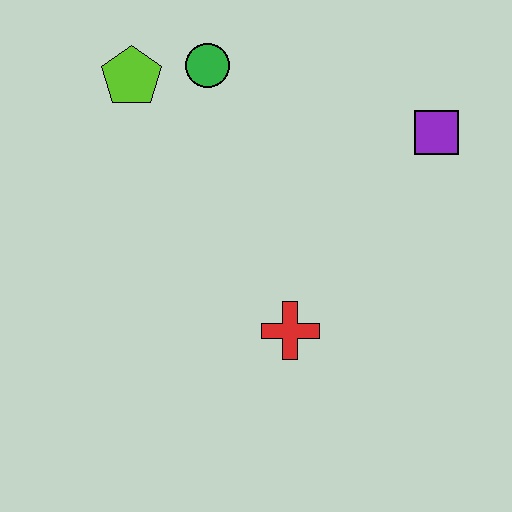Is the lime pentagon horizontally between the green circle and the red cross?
No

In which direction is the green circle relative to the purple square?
The green circle is to the left of the purple square.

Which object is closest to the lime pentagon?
The green circle is closest to the lime pentagon.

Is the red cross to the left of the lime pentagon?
No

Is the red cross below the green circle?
Yes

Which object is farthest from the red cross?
The lime pentagon is farthest from the red cross.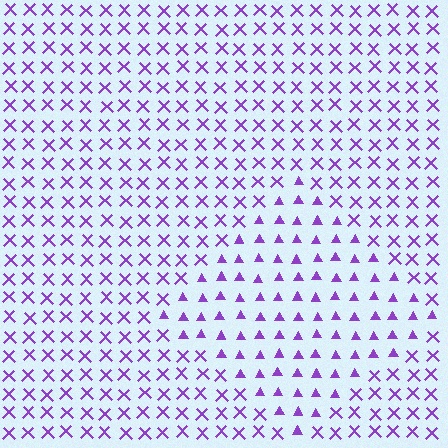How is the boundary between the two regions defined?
The boundary is defined by a change in element shape: triangles inside vs. X marks outside. All elements share the same color and spacing.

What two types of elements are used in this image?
The image uses triangles inside the diamond region and X marks outside it.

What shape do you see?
I see a diamond.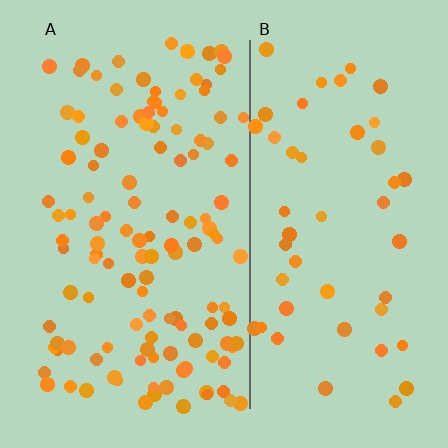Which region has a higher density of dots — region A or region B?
A (the left).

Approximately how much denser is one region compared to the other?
Approximately 2.5× — region A over region B.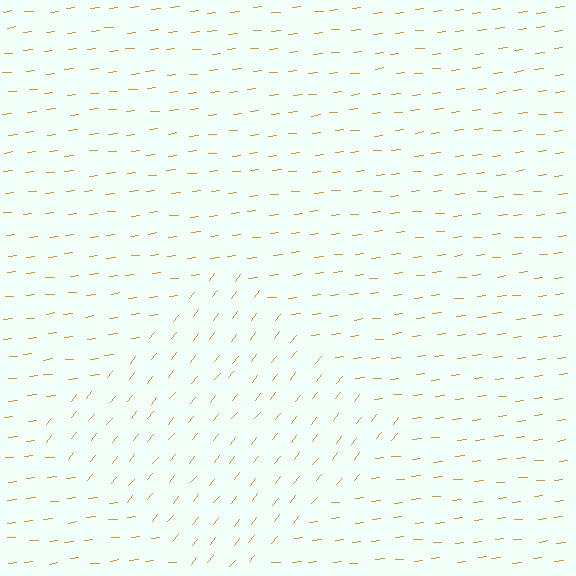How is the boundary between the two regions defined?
The boundary is defined purely by a change in line orientation (approximately 45 degrees difference). All lines are the same color and thickness.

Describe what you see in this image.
The image is filled with small orange line segments. A diamond region in the image has lines oriented differently from the surrounding lines, creating a visible texture boundary.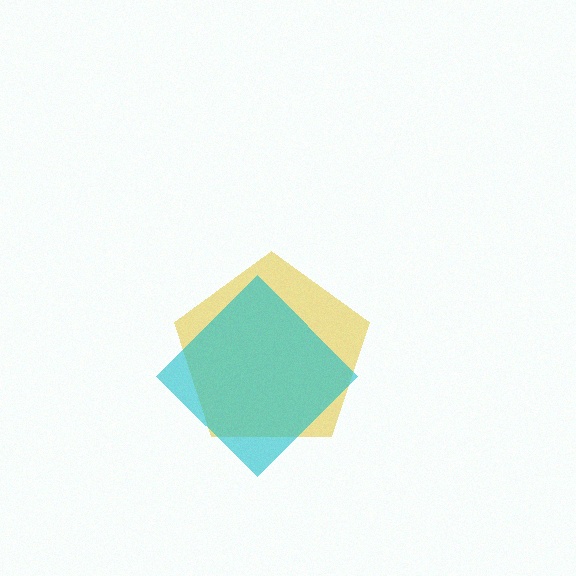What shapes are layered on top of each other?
The layered shapes are: a yellow pentagon, a cyan diamond.